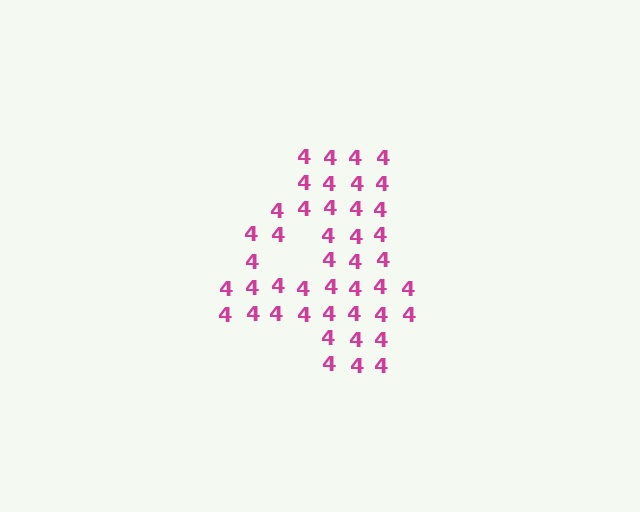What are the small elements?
The small elements are digit 4's.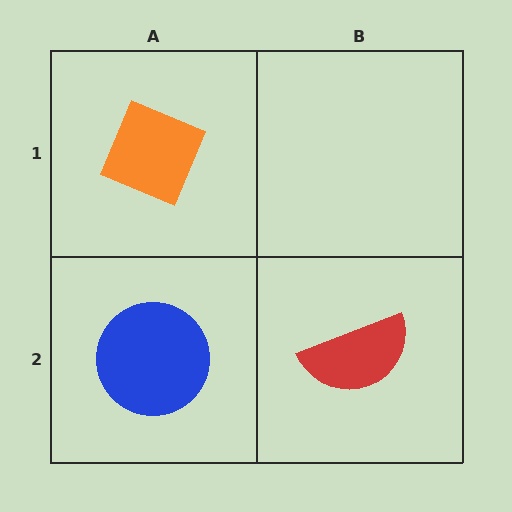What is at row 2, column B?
A red semicircle.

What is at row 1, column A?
An orange diamond.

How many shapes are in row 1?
1 shape.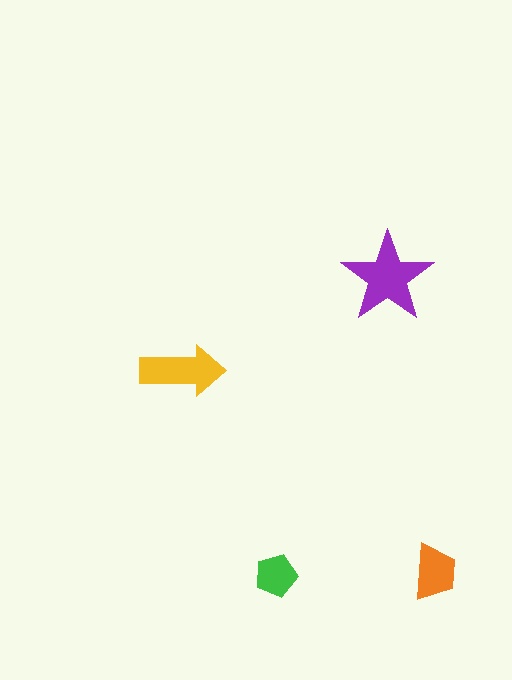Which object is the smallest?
The green pentagon.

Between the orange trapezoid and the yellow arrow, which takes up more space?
The yellow arrow.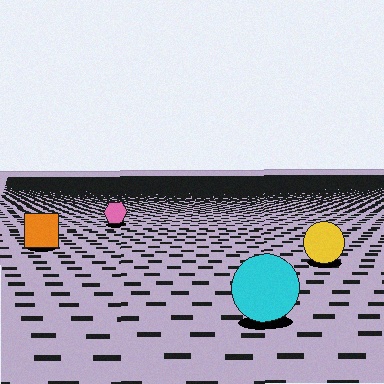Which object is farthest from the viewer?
The pink hexagon is farthest from the viewer. It appears smaller and the ground texture around it is denser.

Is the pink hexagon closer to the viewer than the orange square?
No. The orange square is closer — you can tell from the texture gradient: the ground texture is coarser near it.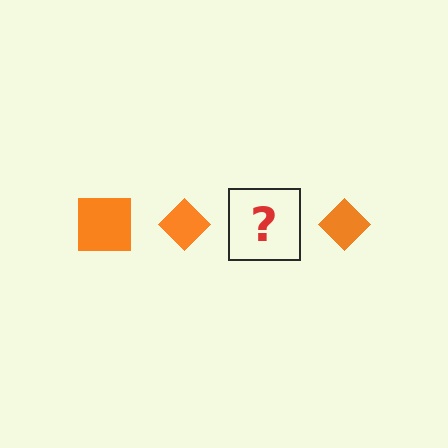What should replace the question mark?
The question mark should be replaced with an orange square.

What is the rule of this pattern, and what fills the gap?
The rule is that the pattern cycles through square, diamond shapes in orange. The gap should be filled with an orange square.